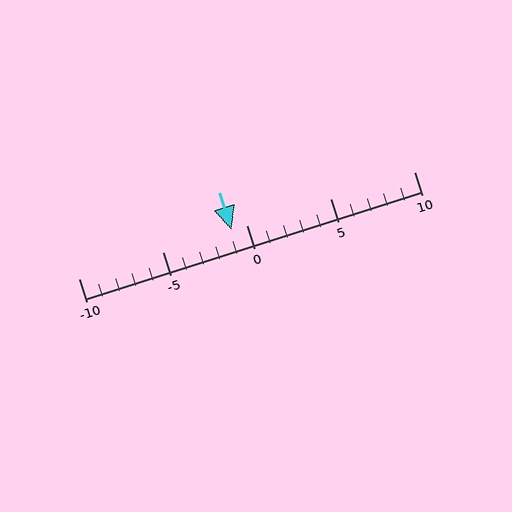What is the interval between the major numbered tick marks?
The major tick marks are spaced 5 units apart.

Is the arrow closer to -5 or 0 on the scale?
The arrow is closer to 0.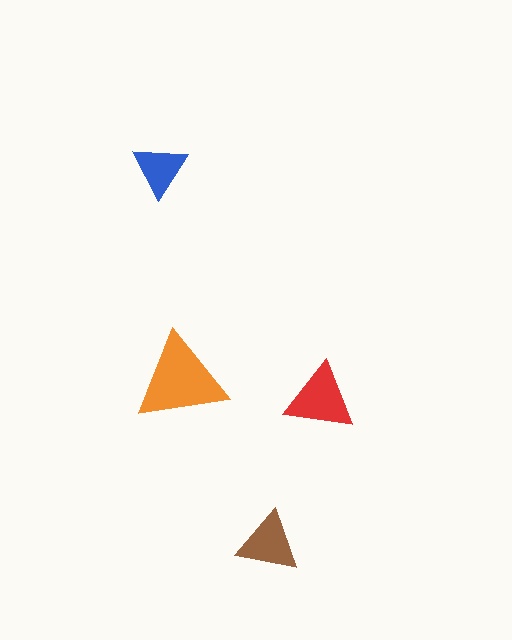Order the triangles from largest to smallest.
the orange one, the red one, the brown one, the blue one.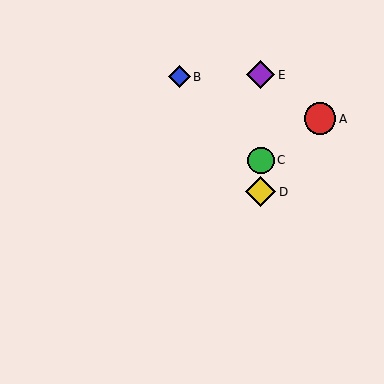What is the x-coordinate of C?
Object C is at x≈261.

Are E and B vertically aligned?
No, E is at x≈261 and B is at x≈179.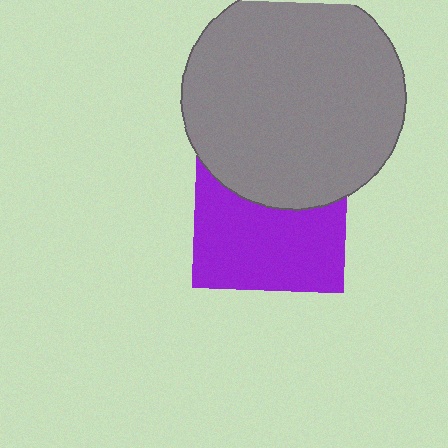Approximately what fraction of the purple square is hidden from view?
Roughly 39% of the purple square is hidden behind the gray circle.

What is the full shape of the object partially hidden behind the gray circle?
The partially hidden object is a purple square.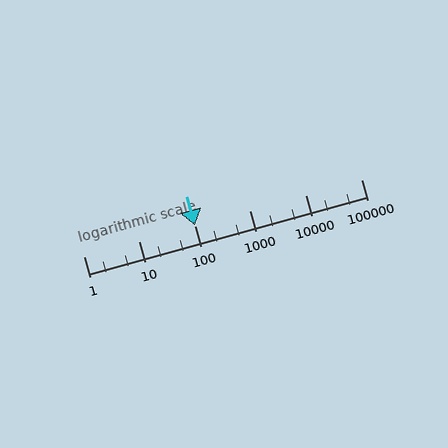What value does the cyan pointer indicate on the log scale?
The pointer indicates approximately 100.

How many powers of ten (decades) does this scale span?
The scale spans 5 decades, from 1 to 100000.